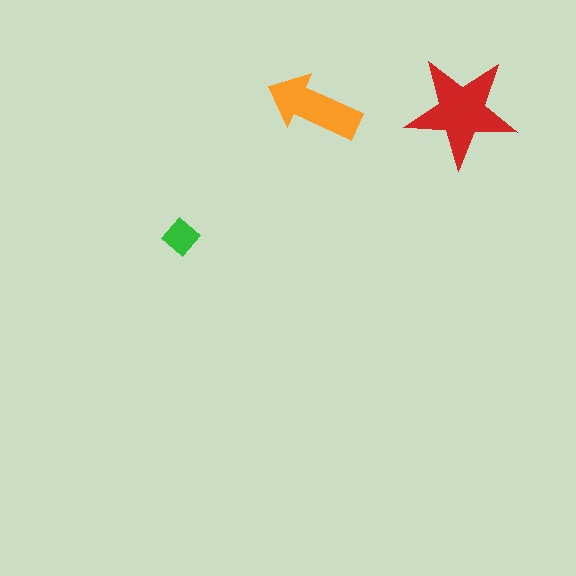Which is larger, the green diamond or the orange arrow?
The orange arrow.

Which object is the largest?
The red star.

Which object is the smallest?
The green diamond.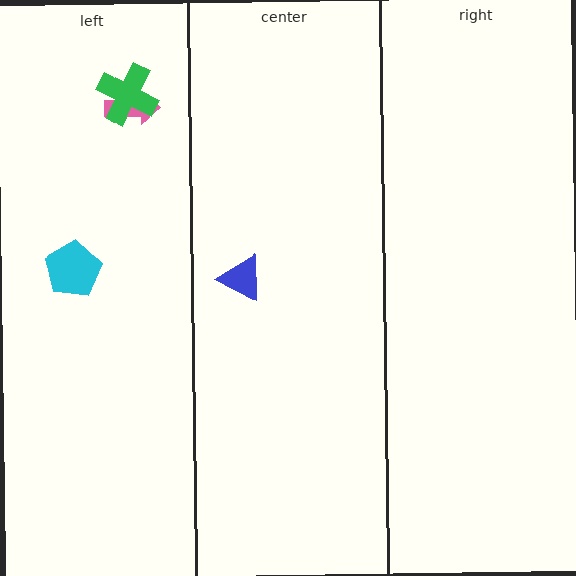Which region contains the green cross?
The left region.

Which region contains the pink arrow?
The left region.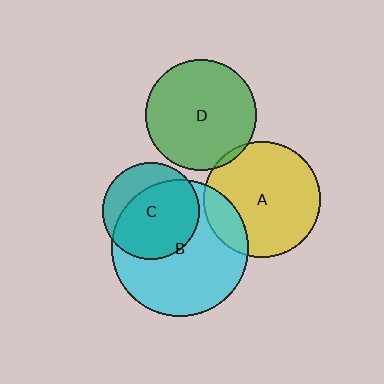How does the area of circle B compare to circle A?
Approximately 1.4 times.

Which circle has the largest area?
Circle B (cyan).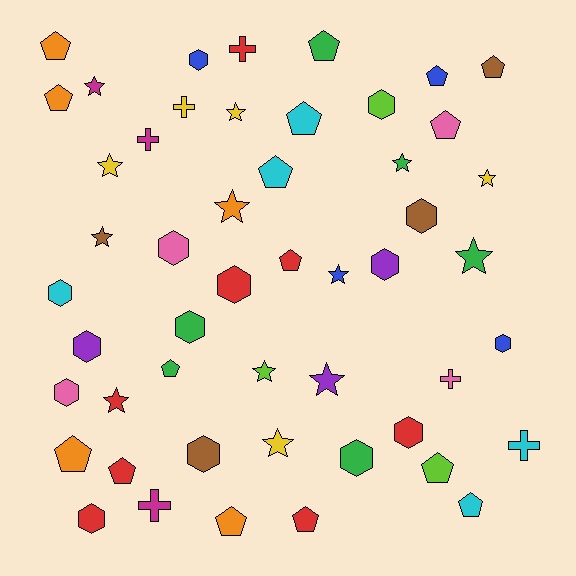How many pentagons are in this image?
There are 16 pentagons.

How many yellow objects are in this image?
There are 5 yellow objects.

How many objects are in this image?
There are 50 objects.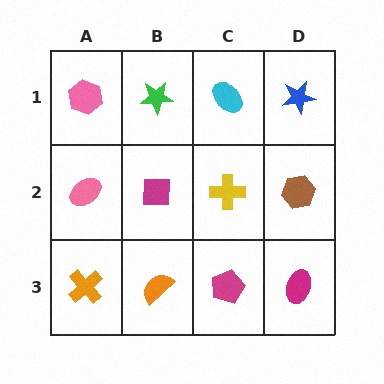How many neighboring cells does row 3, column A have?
2.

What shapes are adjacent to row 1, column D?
A brown hexagon (row 2, column D), a cyan ellipse (row 1, column C).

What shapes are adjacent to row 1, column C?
A yellow cross (row 2, column C), a green star (row 1, column B), a blue star (row 1, column D).